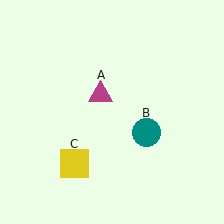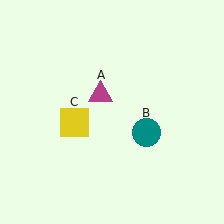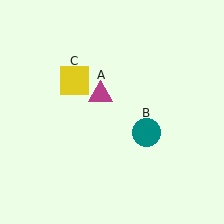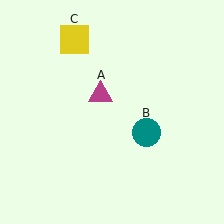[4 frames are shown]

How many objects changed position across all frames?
1 object changed position: yellow square (object C).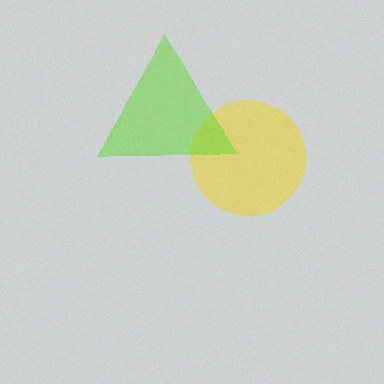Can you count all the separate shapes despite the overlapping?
Yes, there are 2 separate shapes.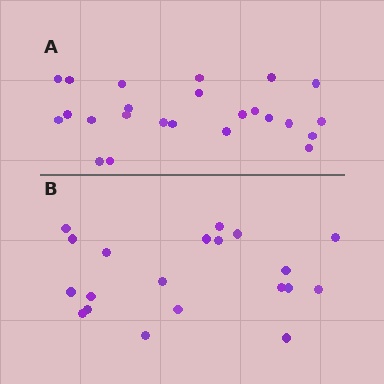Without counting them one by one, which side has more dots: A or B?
Region A (the top region) has more dots.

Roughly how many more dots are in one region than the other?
Region A has about 4 more dots than region B.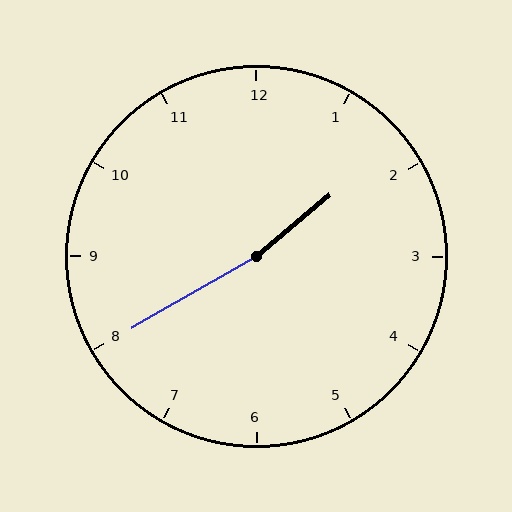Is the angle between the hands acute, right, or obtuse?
It is obtuse.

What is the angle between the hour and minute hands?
Approximately 170 degrees.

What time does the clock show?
1:40.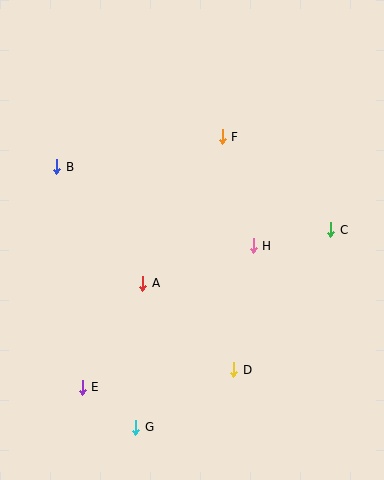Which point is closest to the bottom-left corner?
Point E is closest to the bottom-left corner.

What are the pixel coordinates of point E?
Point E is at (82, 387).